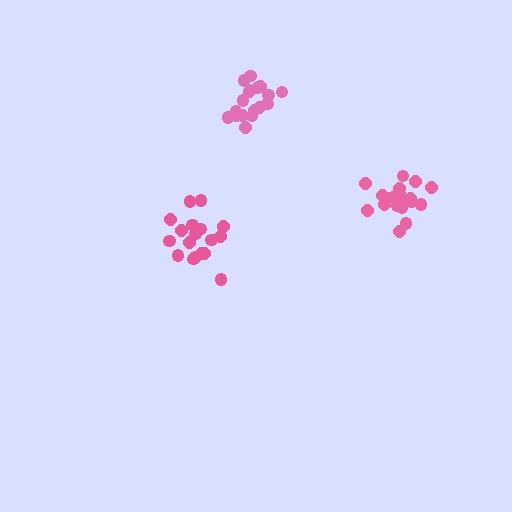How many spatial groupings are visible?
There are 3 spatial groupings.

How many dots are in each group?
Group 1: 18 dots, Group 2: 19 dots, Group 3: 18 dots (55 total).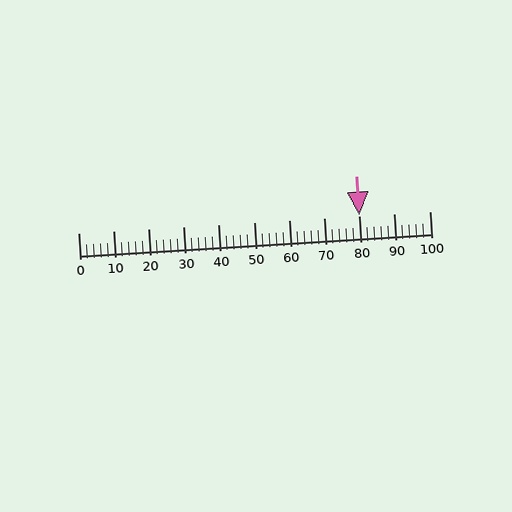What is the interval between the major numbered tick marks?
The major tick marks are spaced 10 units apart.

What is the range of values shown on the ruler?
The ruler shows values from 0 to 100.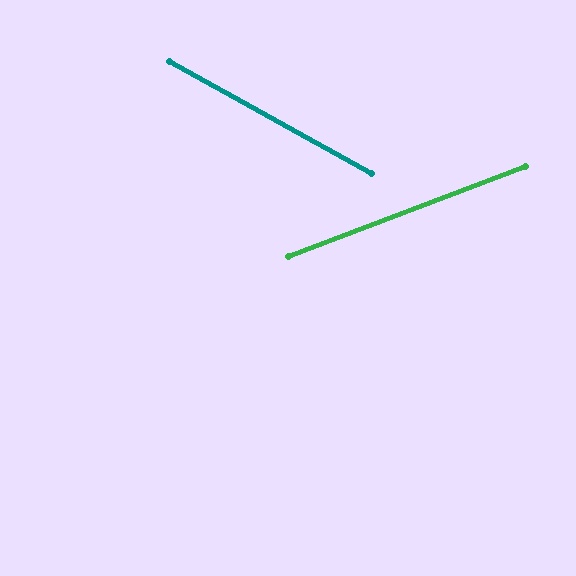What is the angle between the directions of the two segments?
Approximately 50 degrees.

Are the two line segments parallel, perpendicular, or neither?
Neither parallel nor perpendicular — they differ by about 50°.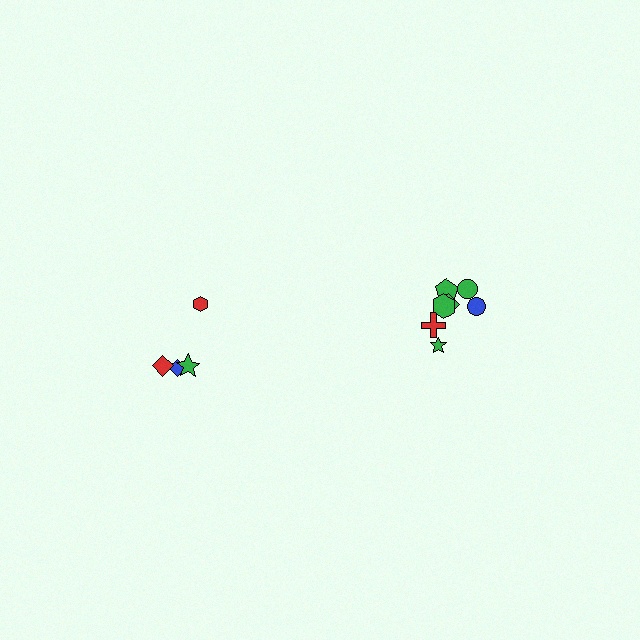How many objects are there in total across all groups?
There are 11 objects.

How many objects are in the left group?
There are 4 objects.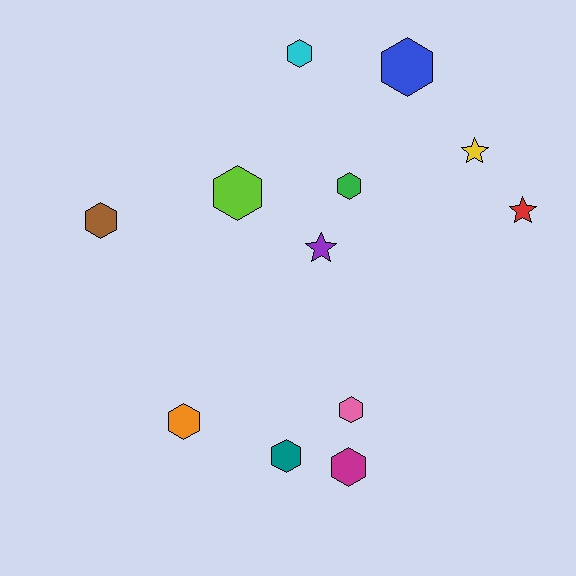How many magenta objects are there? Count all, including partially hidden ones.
There is 1 magenta object.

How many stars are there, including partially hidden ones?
There are 3 stars.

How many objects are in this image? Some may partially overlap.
There are 12 objects.